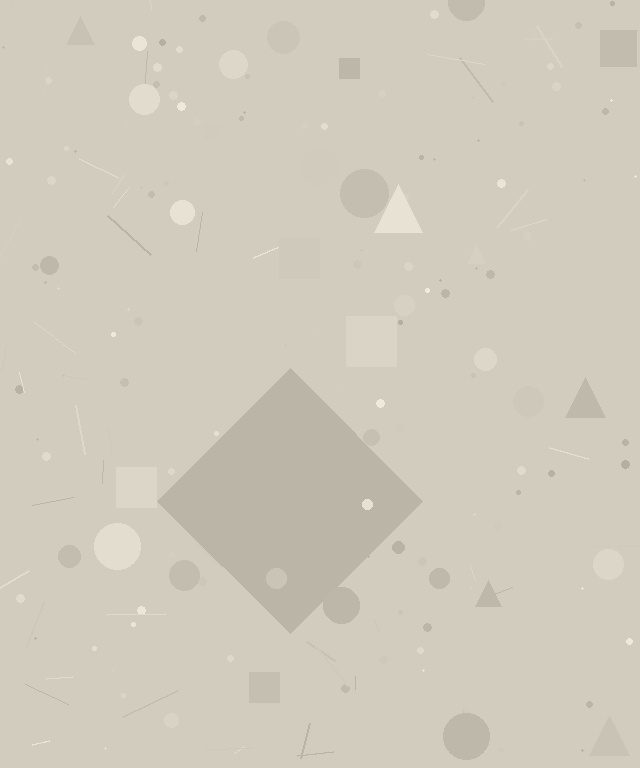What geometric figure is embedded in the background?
A diamond is embedded in the background.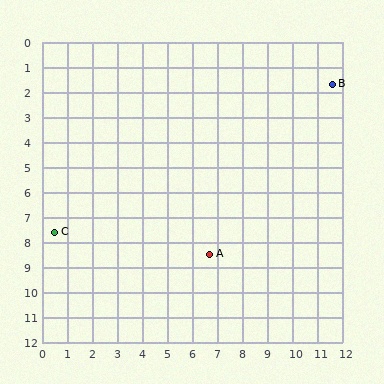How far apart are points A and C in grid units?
Points A and C are about 6.3 grid units apart.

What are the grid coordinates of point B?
Point B is at approximately (11.6, 1.7).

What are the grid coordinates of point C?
Point C is at approximately (0.5, 7.6).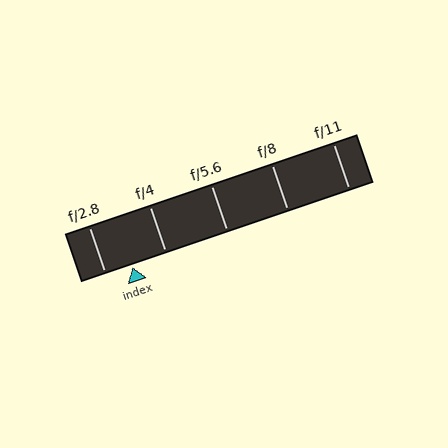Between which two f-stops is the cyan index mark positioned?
The index mark is between f/2.8 and f/4.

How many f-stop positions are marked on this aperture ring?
There are 5 f-stop positions marked.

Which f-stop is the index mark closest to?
The index mark is closest to f/2.8.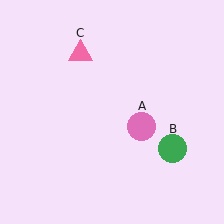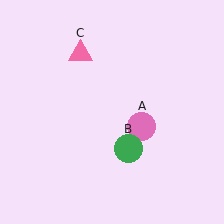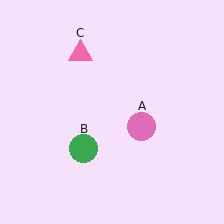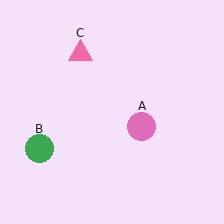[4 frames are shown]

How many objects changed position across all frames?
1 object changed position: green circle (object B).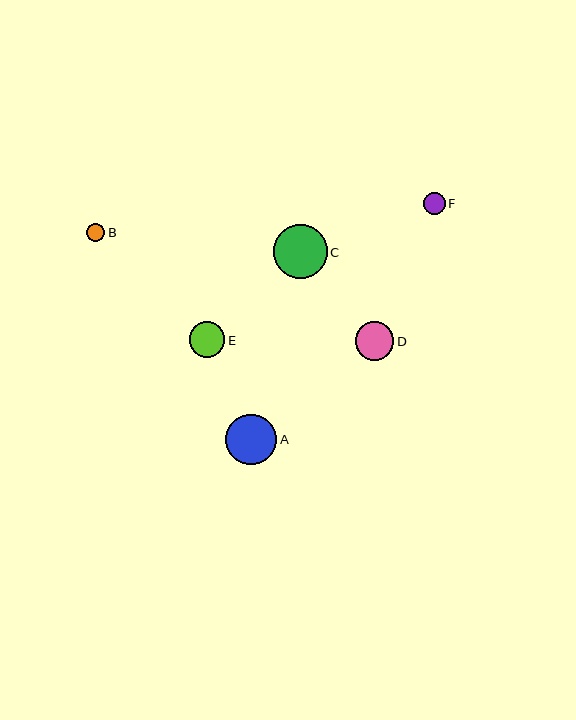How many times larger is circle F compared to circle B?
Circle F is approximately 1.2 times the size of circle B.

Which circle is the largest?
Circle C is the largest with a size of approximately 53 pixels.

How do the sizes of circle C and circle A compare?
Circle C and circle A are approximately the same size.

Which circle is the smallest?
Circle B is the smallest with a size of approximately 18 pixels.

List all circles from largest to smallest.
From largest to smallest: C, A, D, E, F, B.